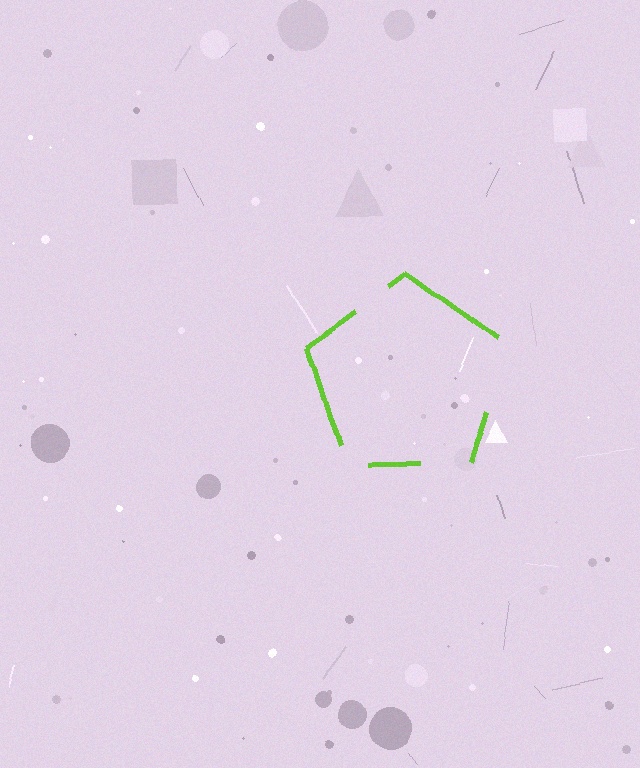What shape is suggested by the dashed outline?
The dashed outline suggests a pentagon.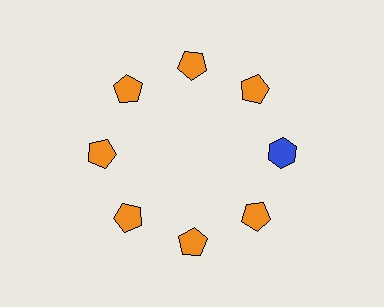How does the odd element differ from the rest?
It differs in both color (blue instead of orange) and shape (hexagon instead of pentagon).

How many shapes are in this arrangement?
There are 8 shapes arranged in a ring pattern.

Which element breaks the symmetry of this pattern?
The blue hexagon at roughly the 3 o'clock position breaks the symmetry. All other shapes are orange pentagons.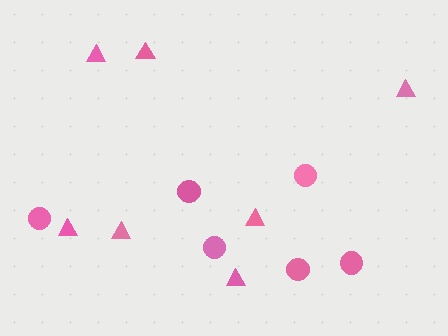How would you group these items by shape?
There are 2 groups: one group of circles (6) and one group of triangles (7).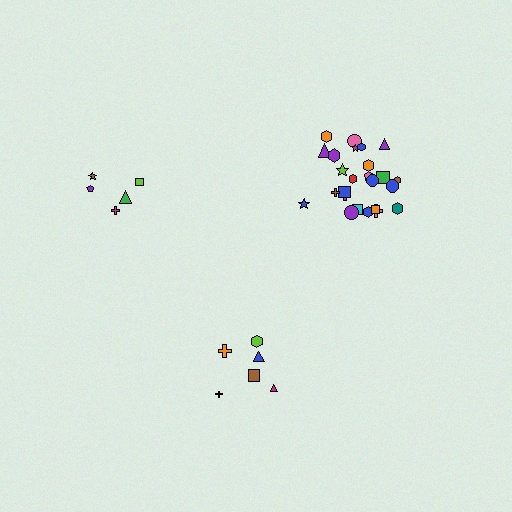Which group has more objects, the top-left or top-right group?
The top-right group.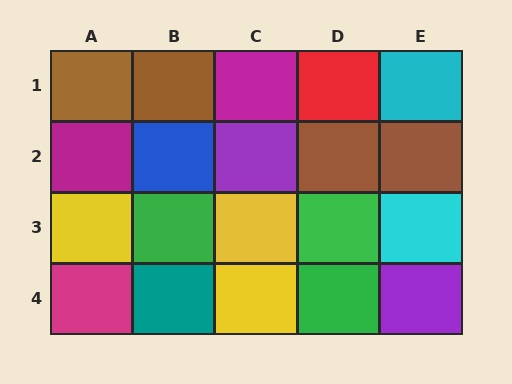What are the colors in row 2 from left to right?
Magenta, blue, purple, brown, brown.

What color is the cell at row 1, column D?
Red.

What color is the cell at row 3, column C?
Yellow.